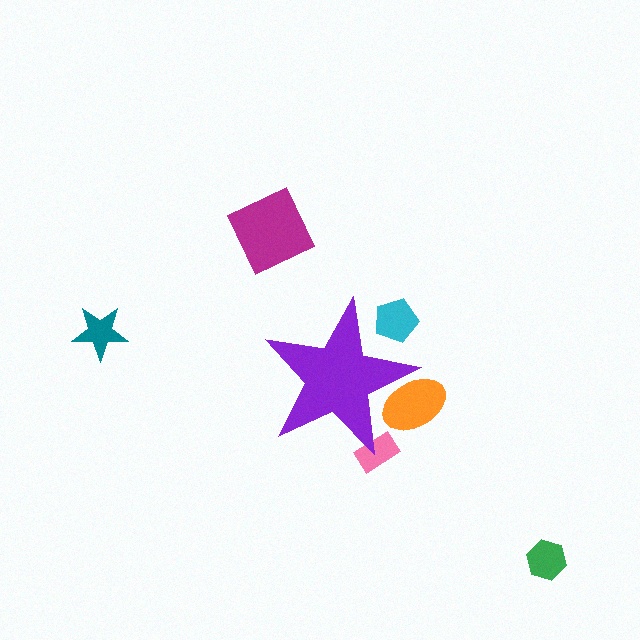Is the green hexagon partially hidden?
No, the green hexagon is fully visible.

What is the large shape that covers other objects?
A purple star.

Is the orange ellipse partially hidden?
Yes, the orange ellipse is partially hidden behind the purple star.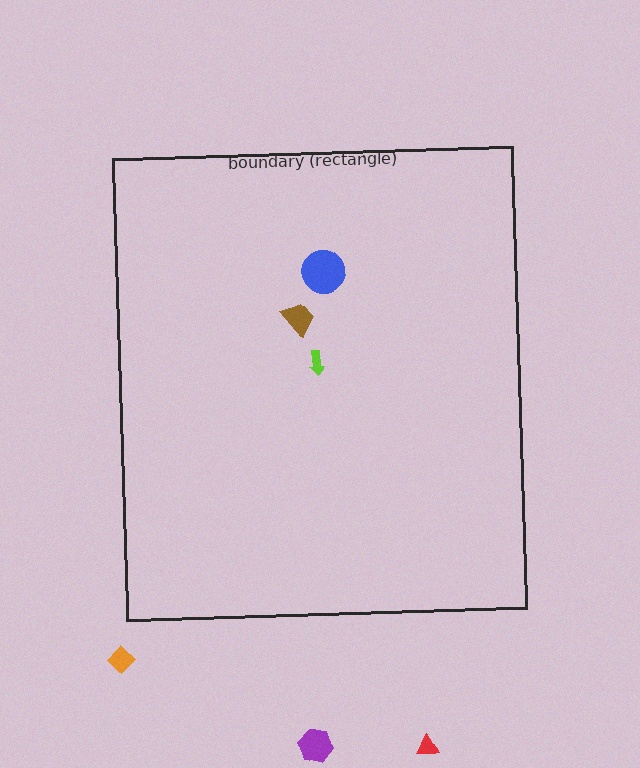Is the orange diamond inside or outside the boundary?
Outside.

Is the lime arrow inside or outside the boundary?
Inside.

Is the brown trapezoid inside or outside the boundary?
Inside.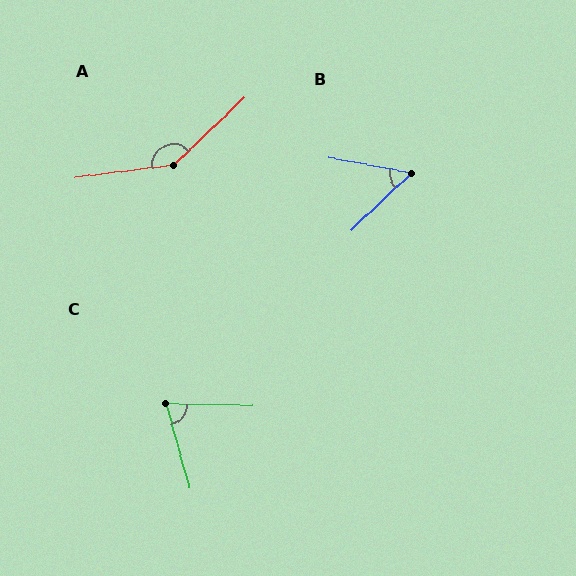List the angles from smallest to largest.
B (54°), C (74°), A (144°).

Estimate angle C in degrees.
Approximately 74 degrees.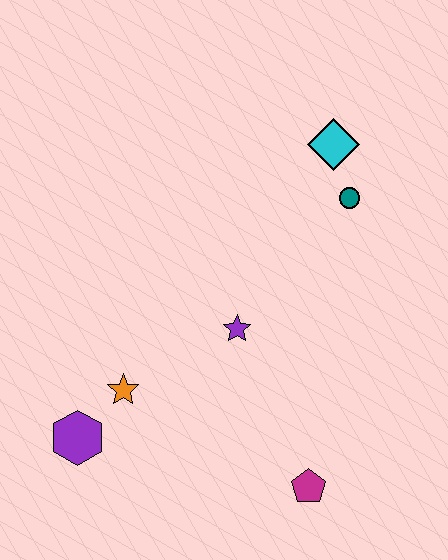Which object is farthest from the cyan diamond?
The purple hexagon is farthest from the cyan diamond.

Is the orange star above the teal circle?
No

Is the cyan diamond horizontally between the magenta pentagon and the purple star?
No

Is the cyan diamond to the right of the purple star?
Yes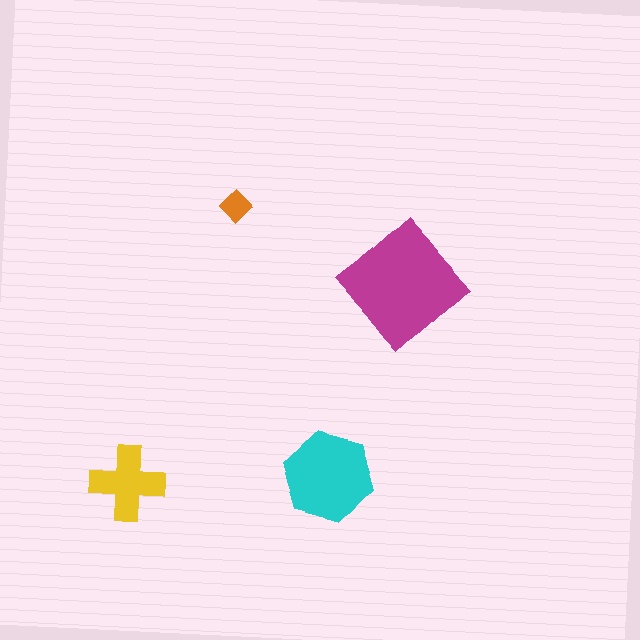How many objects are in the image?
There are 4 objects in the image.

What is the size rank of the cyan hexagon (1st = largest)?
2nd.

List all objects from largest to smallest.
The magenta diamond, the cyan hexagon, the yellow cross, the orange diamond.